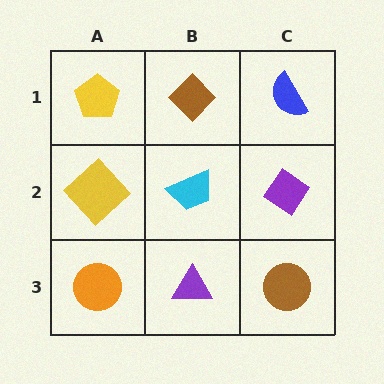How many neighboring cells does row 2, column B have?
4.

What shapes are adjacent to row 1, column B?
A cyan trapezoid (row 2, column B), a yellow pentagon (row 1, column A), a blue semicircle (row 1, column C).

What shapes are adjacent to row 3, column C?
A purple diamond (row 2, column C), a purple triangle (row 3, column B).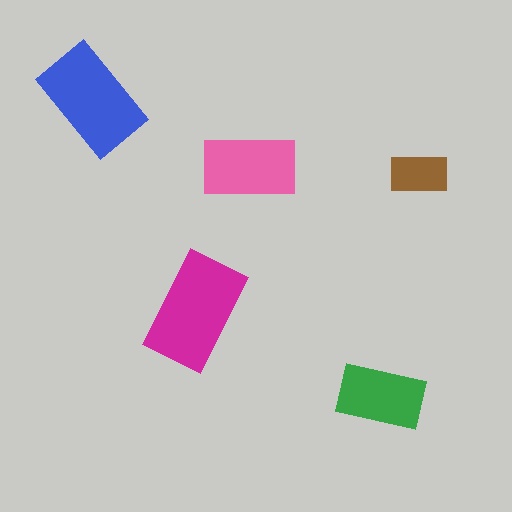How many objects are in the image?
There are 5 objects in the image.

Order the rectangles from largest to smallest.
the magenta one, the blue one, the pink one, the green one, the brown one.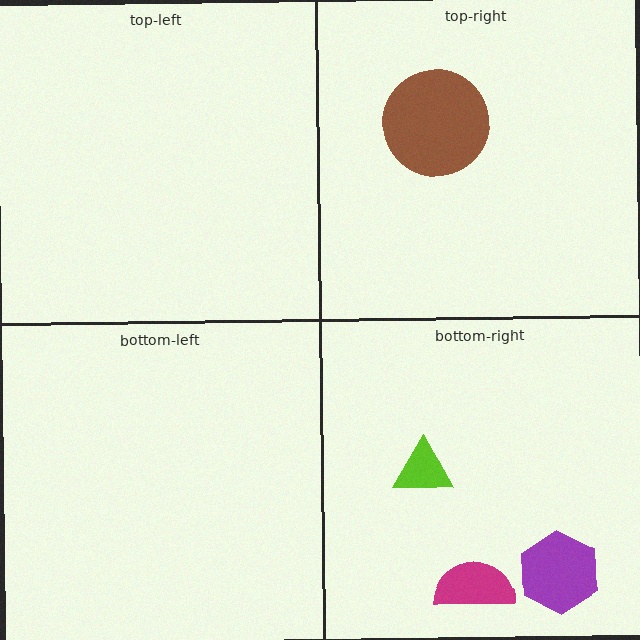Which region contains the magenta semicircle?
The bottom-right region.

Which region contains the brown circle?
The top-right region.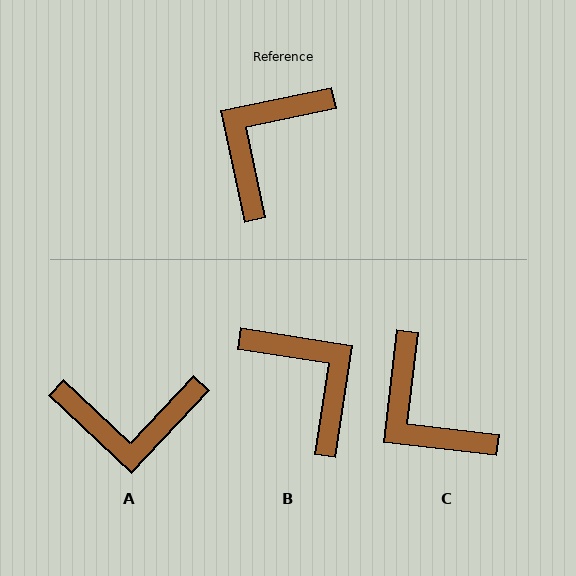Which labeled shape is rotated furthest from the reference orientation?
A, about 125 degrees away.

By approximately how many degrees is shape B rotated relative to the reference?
Approximately 111 degrees clockwise.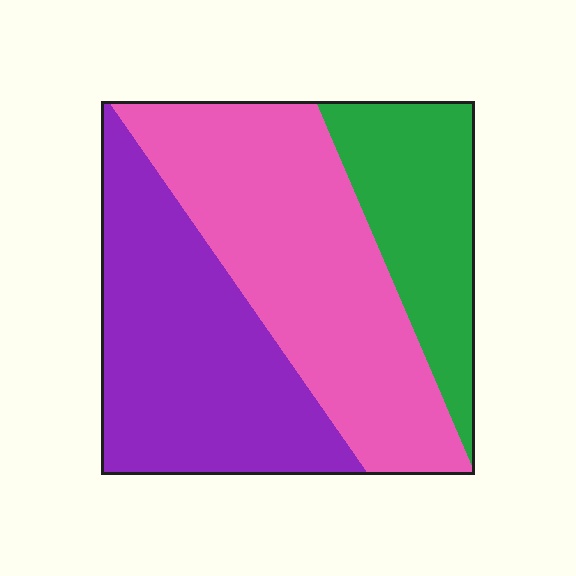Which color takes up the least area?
Green, at roughly 20%.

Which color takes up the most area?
Pink, at roughly 40%.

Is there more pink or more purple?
Pink.